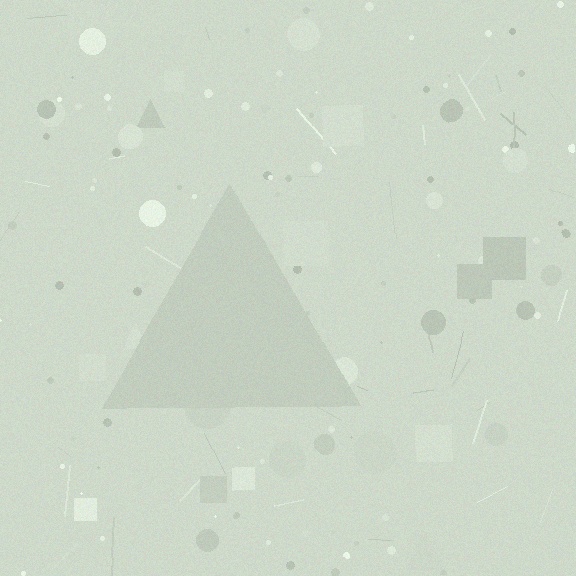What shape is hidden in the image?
A triangle is hidden in the image.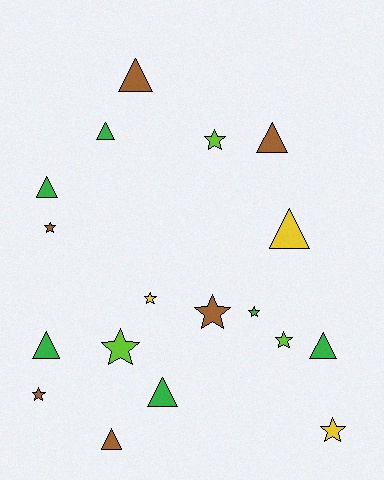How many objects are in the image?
There are 18 objects.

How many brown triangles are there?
There are 3 brown triangles.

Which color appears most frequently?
Brown, with 6 objects.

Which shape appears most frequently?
Triangle, with 9 objects.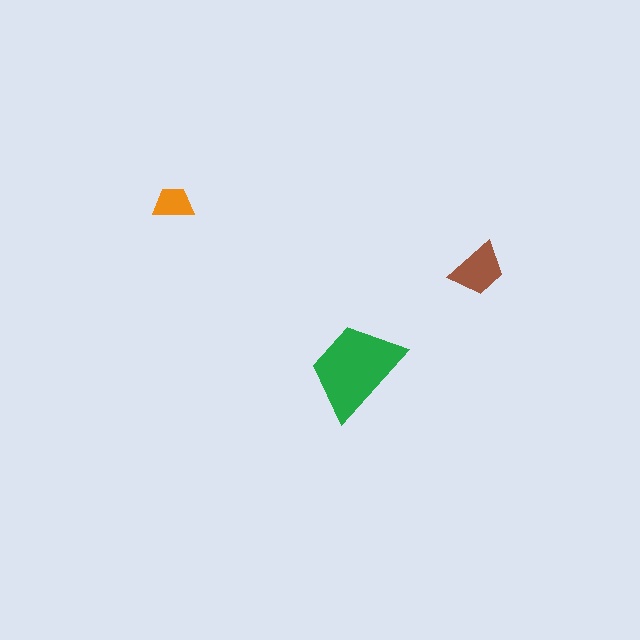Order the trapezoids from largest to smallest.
the green one, the brown one, the orange one.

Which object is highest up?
The orange trapezoid is topmost.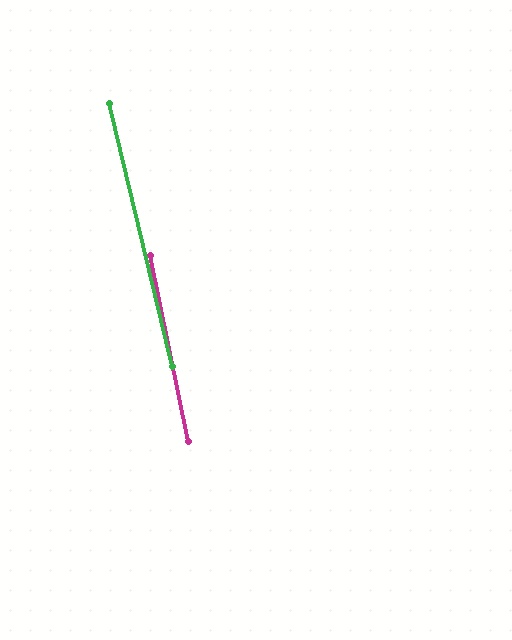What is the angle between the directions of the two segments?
Approximately 2 degrees.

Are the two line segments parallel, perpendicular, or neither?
Parallel — their directions differ by only 2.0°.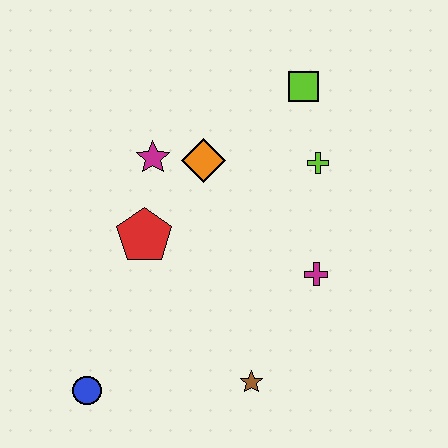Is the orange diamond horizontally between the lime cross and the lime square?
No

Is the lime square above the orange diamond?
Yes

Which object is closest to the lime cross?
The lime square is closest to the lime cross.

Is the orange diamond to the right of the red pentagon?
Yes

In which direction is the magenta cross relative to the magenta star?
The magenta cross is to the right of the magenta star.